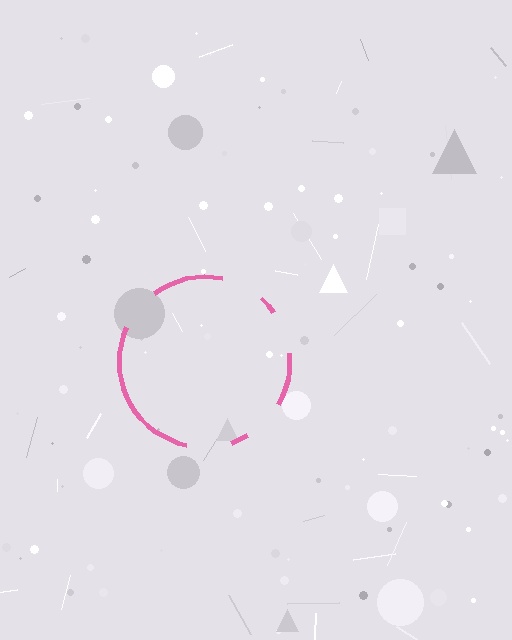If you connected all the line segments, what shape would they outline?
They would outline a circle.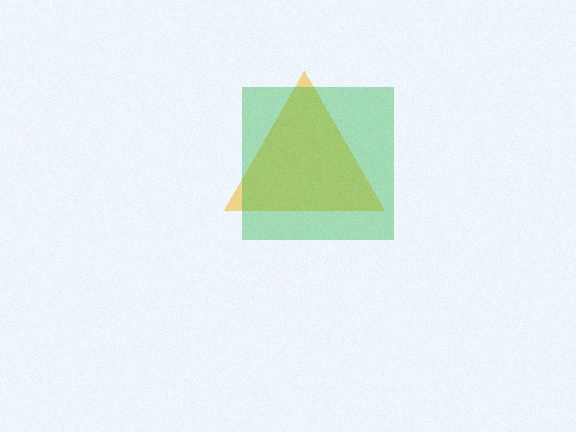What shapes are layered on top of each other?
The layered shapes are: a yellow triangle, a green square.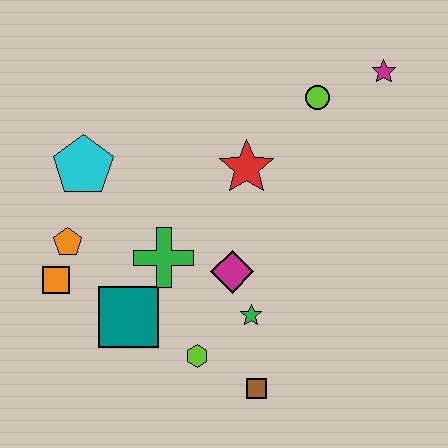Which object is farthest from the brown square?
The magenta star is farthest from the brown square.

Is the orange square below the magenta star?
Yes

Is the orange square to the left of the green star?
Yes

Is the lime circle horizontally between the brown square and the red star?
No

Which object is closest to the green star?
The magenta diamond is closest to the green star.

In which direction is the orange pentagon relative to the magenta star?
The orange pentagon is to the left of the magenta star.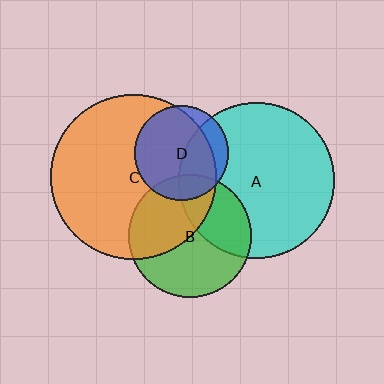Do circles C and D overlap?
Yes.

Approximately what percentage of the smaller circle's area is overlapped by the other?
Approximately 80%.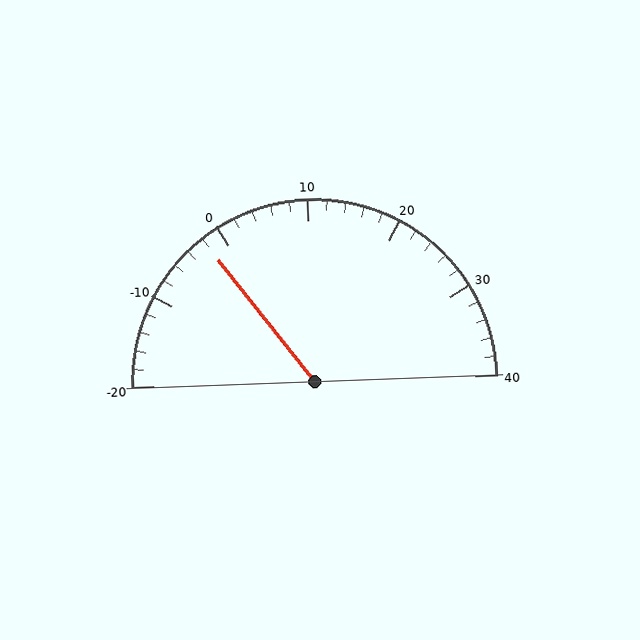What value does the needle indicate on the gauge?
The needle indicates approximately -2.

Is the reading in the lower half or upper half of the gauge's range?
The reading is in the lower half of the range (-20 to 40).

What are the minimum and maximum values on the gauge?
The gauge ranges from -20 to 40.